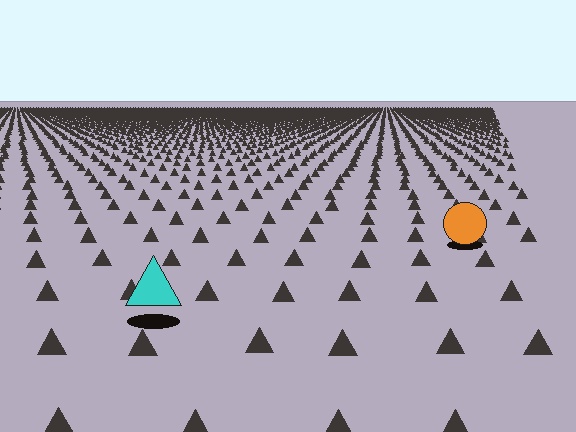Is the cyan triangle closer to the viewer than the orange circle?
Yes. The cyan triangle is closer — you can tell from the texture gradient: the ground texture is coarser near it.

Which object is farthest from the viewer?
The orange circle is farthest from the viewer. It appears smaller and the ground texture around it is denser.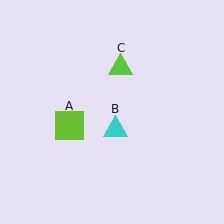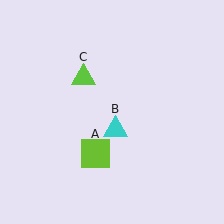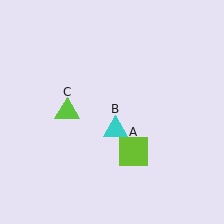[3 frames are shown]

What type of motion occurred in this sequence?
The lime square (object A), lime triangle (object C) rotated counterclockwise around the center of the scene.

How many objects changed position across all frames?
2 objects changed position: lime square (object A), lime triangle (object C).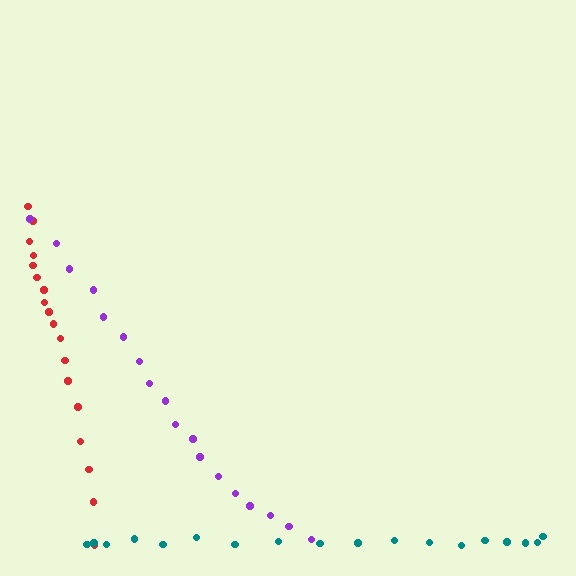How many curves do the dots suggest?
There are 3 distinct paths.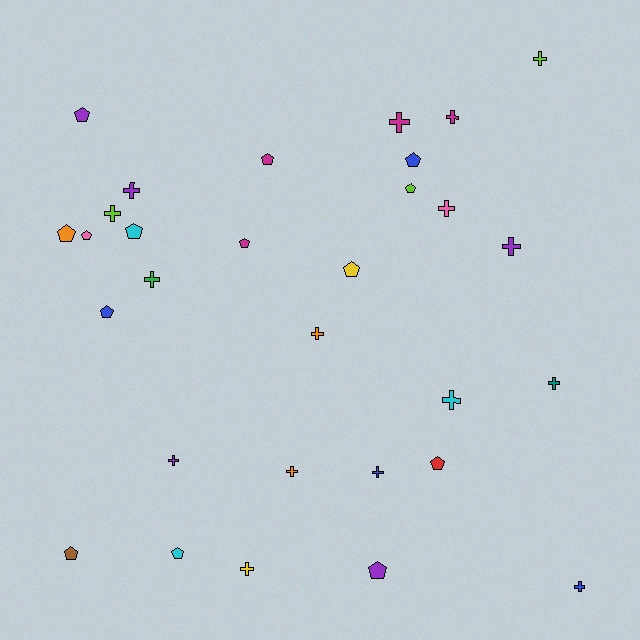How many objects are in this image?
There are 30 objects.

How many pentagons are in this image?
There are 14 pentagons.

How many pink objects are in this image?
There are 2 pink objects.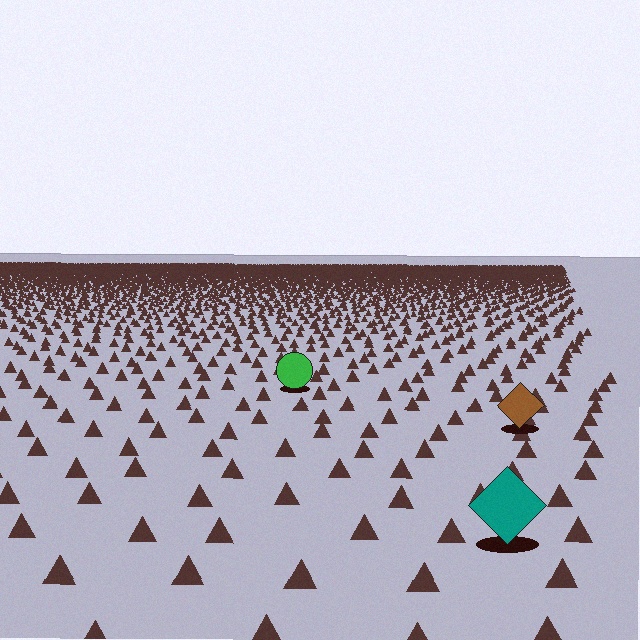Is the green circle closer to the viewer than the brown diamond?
No. The brown diamond is closer — you can tell from the texture gradient: the ground texture is coarser near it.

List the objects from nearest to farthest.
From nearest to farthest: the teal diamond, the brown diamond, the green circle.